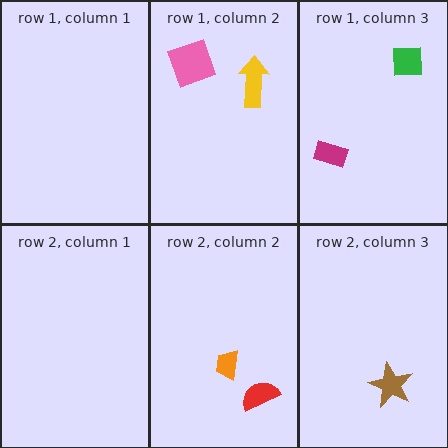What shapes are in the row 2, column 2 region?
The red semicircle, the orange trapezoid.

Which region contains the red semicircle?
The row 2, column 2 region.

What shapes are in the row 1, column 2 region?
The yellow arrow, the pink square.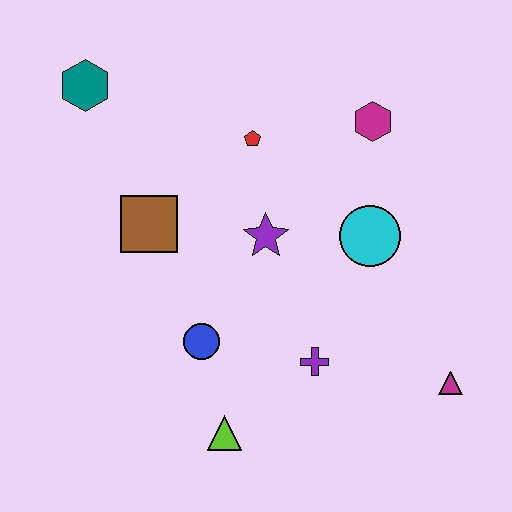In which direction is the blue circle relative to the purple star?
The blue circle is below the purple star.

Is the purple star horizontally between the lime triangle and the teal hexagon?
No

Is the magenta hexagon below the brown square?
No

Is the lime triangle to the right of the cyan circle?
No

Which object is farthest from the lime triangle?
The teal hexagon is farthest from the lime triangle.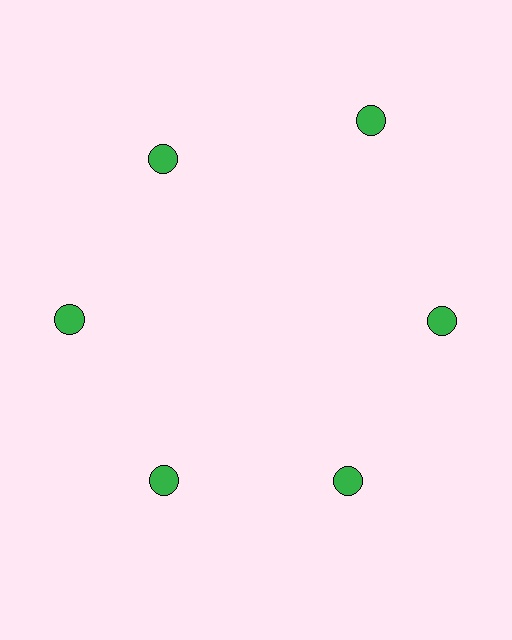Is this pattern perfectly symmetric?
No. The 6 green circles are arranged in a ring, but one element near the 1 o'clock position is pushed outward from the center, breaking the 6-fold rotational symmetry.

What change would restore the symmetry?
The symmetry would be restored by moving it inward, back onto the ring so that all 6 circles sit at equal angles and equal distance from the center.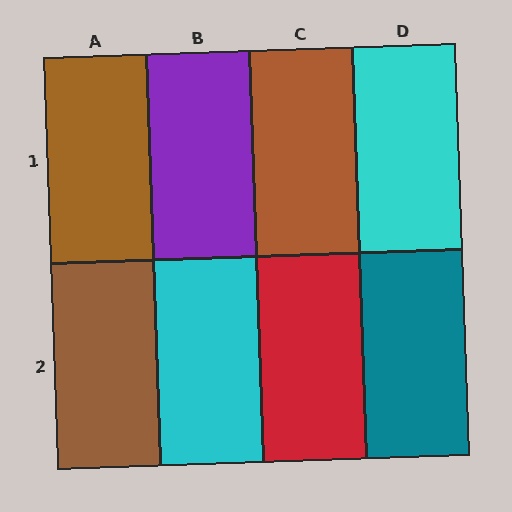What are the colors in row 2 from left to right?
Brown, cyan, red, teal.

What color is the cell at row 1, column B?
Purple.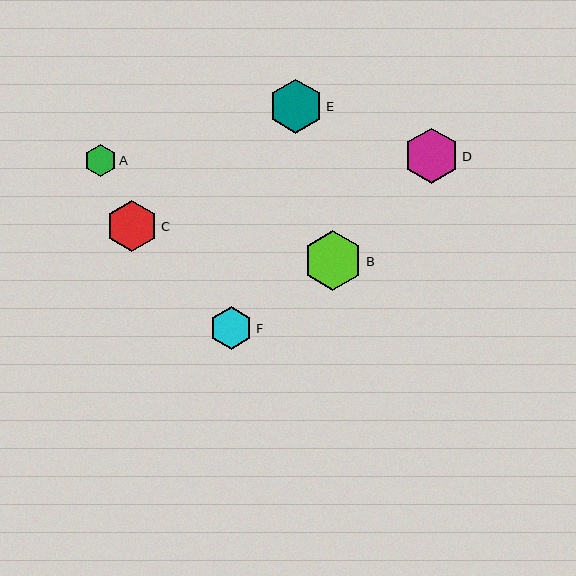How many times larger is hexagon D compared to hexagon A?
Hexagon D is approximately 1.7 times the size of hexagon A.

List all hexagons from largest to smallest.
From largest to smallest: B, D, E, C, F, A.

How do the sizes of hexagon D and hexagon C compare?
Hexagon D and hexagon C are approximately the same size.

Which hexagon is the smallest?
Hexagon A is the smallest with a size of approximately 32 pixels.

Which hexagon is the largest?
Hexagon B is the largest with a size of approximately 59 pixels.